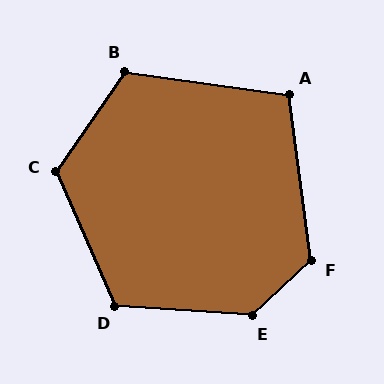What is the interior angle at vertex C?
Approximately 122 degrees (obtuse).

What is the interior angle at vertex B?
Approximately 117 degrees (obtuse).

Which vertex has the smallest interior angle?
A, at approximately 105 degrees.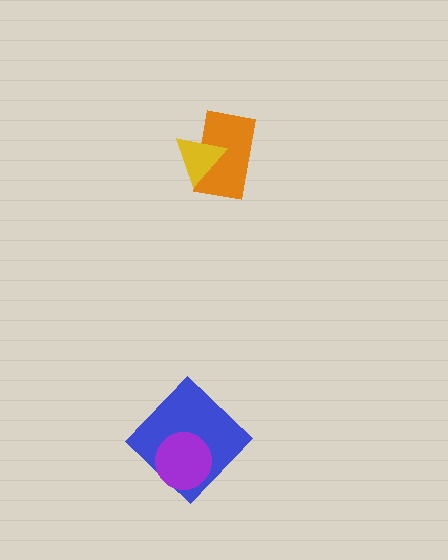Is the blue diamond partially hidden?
Yes, it is partially covered by another shape.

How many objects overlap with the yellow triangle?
1 object overlaps with the yellow triangle.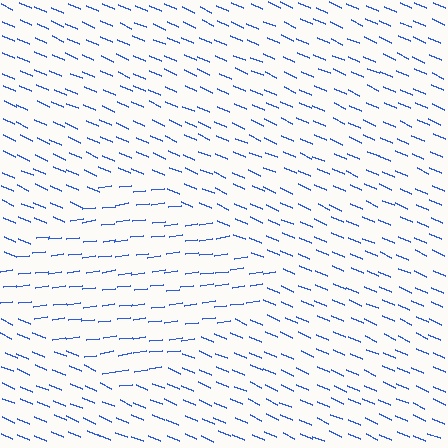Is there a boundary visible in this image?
Yes, there is a texture boundary formed by a change in line orientation.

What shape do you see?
I see a diamond.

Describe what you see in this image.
The image is filled with small blue line segments. A diamond region in the image has lines oriented differently from the surrounding lines, creating a visible texture boundary.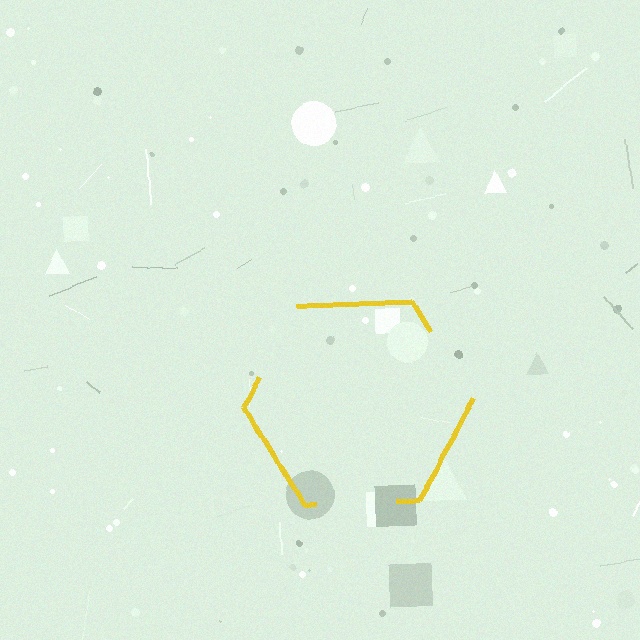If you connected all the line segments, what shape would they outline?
They would outline a hexagon.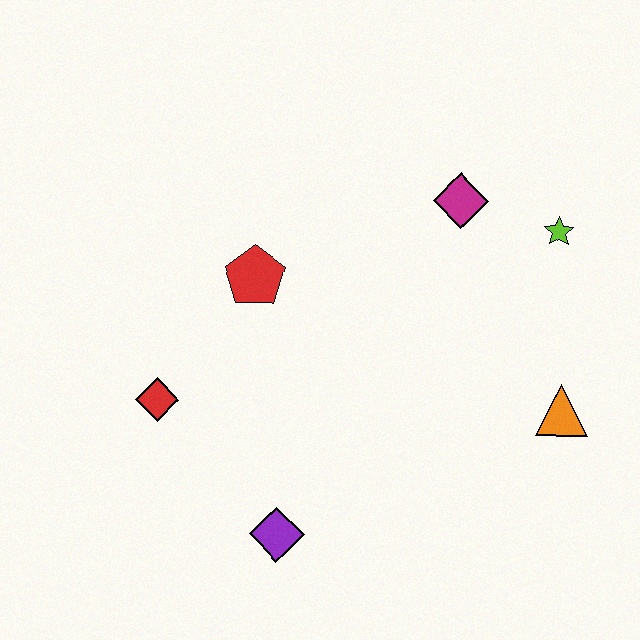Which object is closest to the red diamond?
The red pentagon is closest to the red diamond.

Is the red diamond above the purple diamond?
Yes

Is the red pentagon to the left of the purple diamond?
Yes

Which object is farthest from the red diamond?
The lime star is farthest from the red diamond.